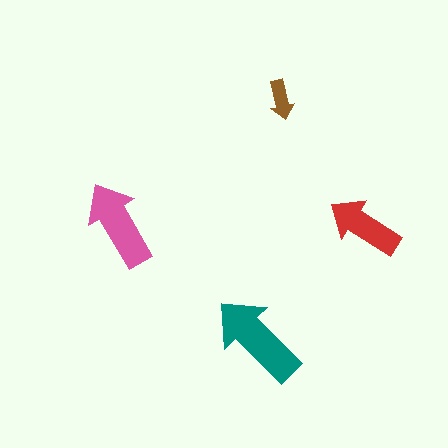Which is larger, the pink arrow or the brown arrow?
The pink one.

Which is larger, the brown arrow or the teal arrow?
The teal one.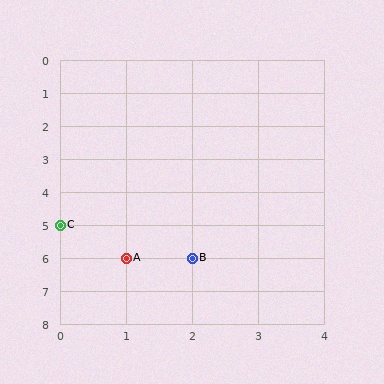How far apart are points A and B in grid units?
Points A and B are 1 column apart.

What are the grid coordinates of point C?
Point C is at grid coordinates (0, 5).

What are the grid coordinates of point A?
Point A is at grid coordinates (1, 6).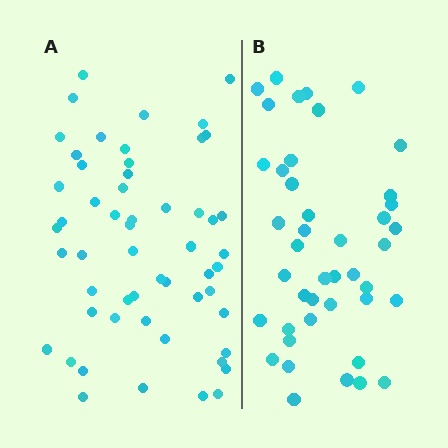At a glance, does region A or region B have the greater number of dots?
Region A (the left region) has more dots.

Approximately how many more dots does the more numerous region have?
Region A has roughly 12 or so more dots than region B.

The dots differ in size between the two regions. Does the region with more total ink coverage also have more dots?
No. Region B has more total ink coverage because its dots are larger, but region A actually contains more individual dots. Total area can be misleading — the number of items is what matters here.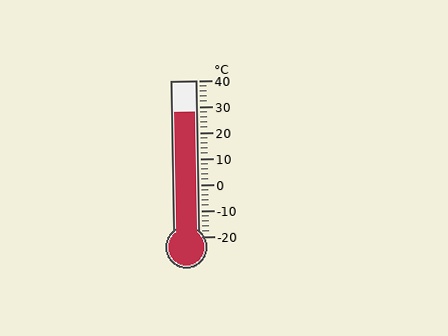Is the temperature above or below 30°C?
The temperature is below 30°C.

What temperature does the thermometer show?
The thermometer shows approximately 28°C.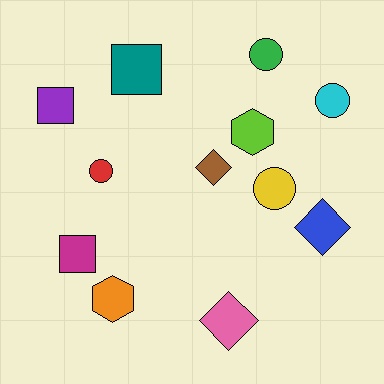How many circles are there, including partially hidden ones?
There are 4 circles.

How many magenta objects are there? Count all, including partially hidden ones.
There is 1 magenta object.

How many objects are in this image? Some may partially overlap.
There are 12 objects.